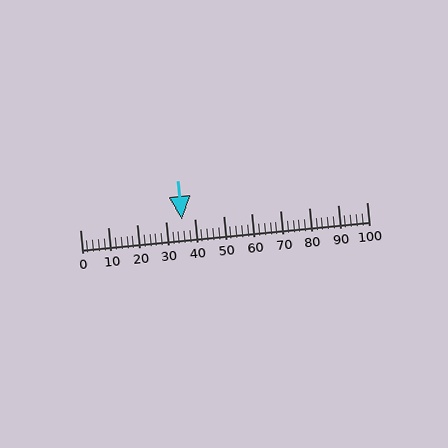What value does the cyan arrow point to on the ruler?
The cyan arrow points to approximately 36.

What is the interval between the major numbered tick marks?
The major tick marks are spaced 10 units apart.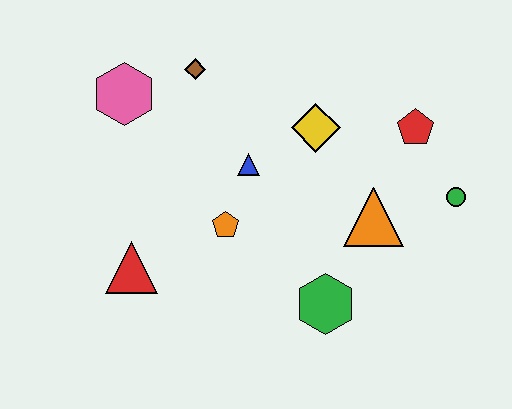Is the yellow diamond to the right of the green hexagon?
No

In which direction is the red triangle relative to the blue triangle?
The red triangle is to the left of the blue triangle.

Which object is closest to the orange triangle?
The green circle is closest to the orange triangle.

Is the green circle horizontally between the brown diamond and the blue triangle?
No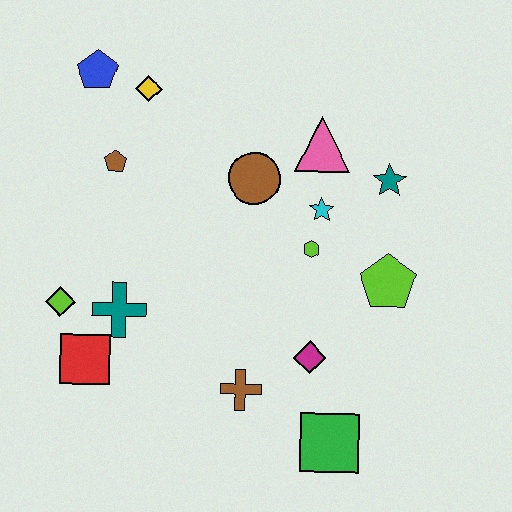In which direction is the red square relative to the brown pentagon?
The red square is below the brown pentagon.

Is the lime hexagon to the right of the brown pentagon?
Yes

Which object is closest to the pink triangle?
The cyan star is closest to the pink triangle.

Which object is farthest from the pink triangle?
The red square is farthest from the pink triangle.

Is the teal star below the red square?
No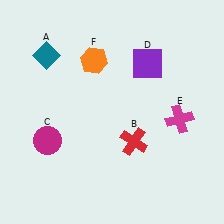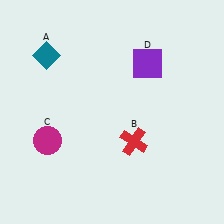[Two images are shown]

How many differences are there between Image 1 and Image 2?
There are 2 differences between the two images.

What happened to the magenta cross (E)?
The magenta cross (E) was removed in Image 2. It was in the bottom-right area of Image 1.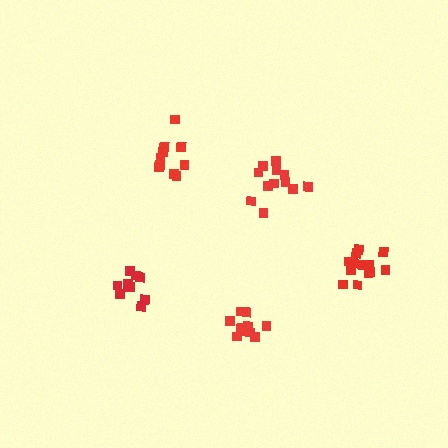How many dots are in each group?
Group 1: 13 dots, Group 2: 9 dots, Group 3: 11 dots, Group 4: 10 dots, Group 5: 12 dots (55 total).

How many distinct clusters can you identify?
There are 5 distinct clusters.